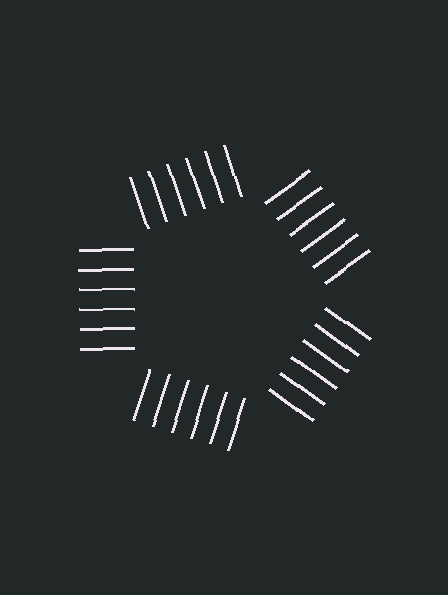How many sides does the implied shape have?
5 sides — the line-ends trace a pentagon.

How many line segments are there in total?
30 — 6 along each of the 5 edges.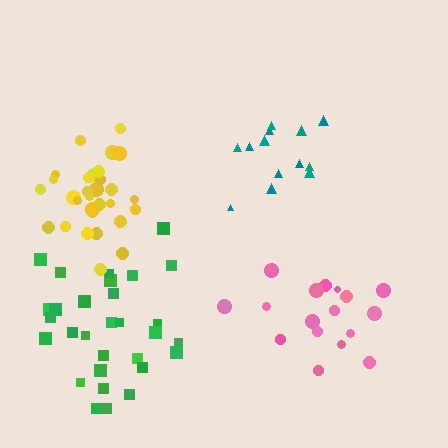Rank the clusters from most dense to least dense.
yellow, green, pink, teal.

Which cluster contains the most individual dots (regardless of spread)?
Green (30).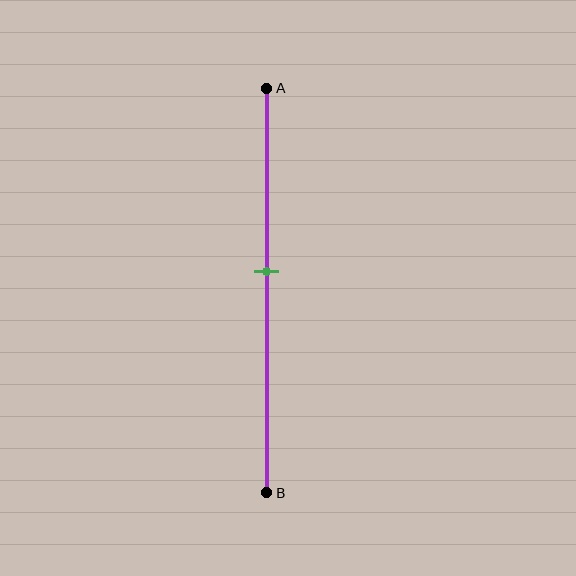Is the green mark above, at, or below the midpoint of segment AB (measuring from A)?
The green mark is above the midpoint of segment AB.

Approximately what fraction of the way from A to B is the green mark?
The green mark is approximately 45% of the way from A to B.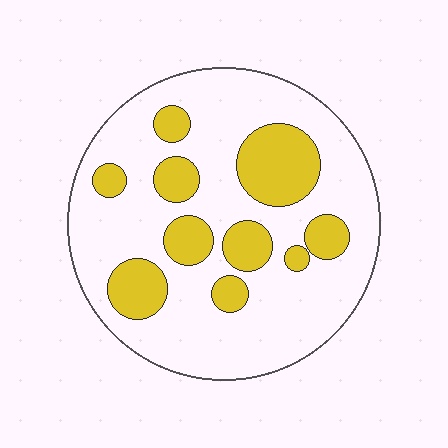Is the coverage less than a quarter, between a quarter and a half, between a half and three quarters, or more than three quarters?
Between a quarter and a half.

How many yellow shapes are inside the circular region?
10.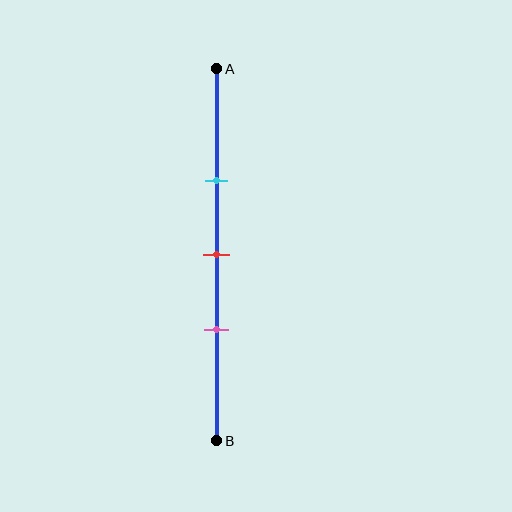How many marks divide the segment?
There are 3 marks dividing the segment.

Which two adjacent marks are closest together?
The red and pink marks are the closest adjacent pair.